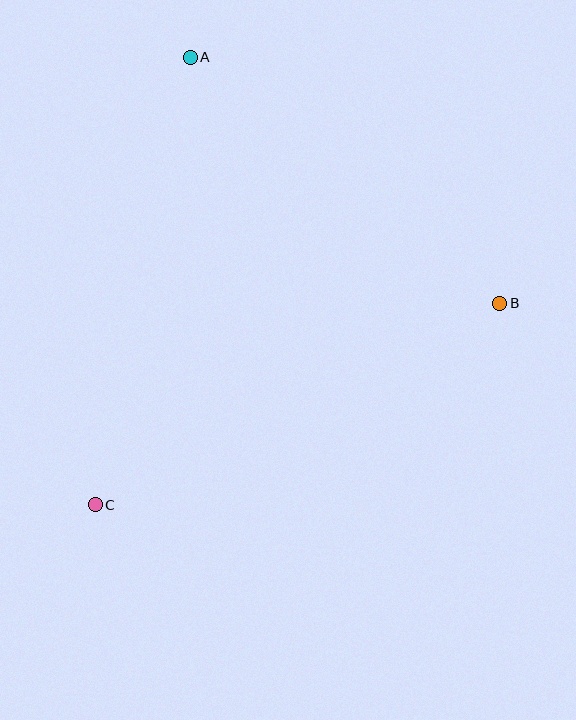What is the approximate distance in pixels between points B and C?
The distance between B and C is approximately 452 pixels.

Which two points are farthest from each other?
Points A and C are farthest from each other.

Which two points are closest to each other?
Points A and B are closest to each other.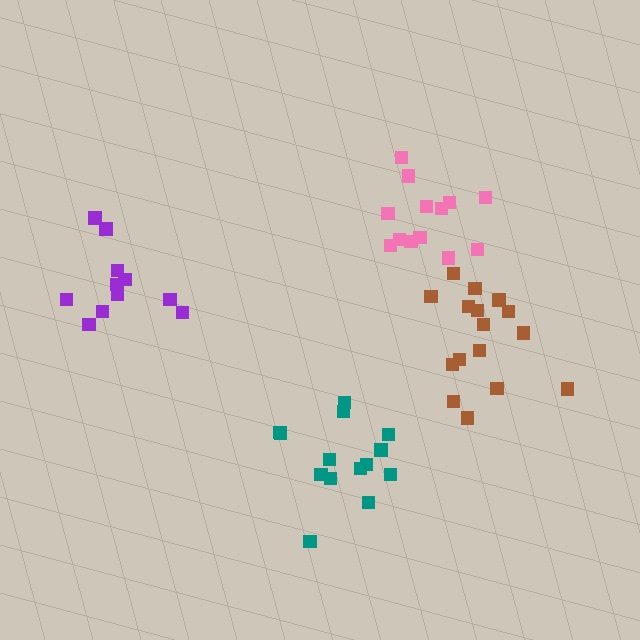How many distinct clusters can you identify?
There are 4 distinct clusters.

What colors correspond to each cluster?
The clusters are colored: brown, pink, purple, teal.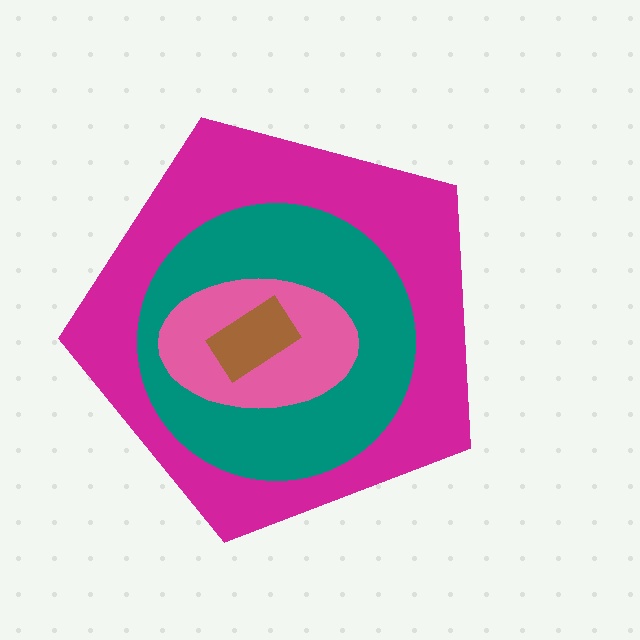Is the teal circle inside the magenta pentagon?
Yes.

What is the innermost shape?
The brown rectangle.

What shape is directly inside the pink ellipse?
The brown rectangle.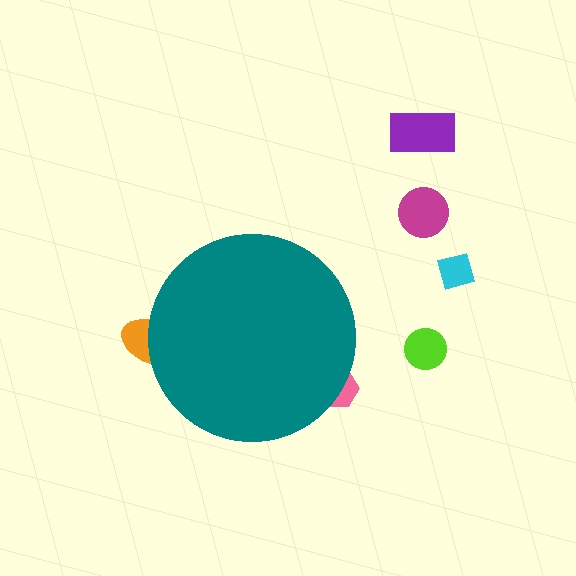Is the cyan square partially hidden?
No, the cyan square is fully visible.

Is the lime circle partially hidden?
No, the lime circle is fully visible.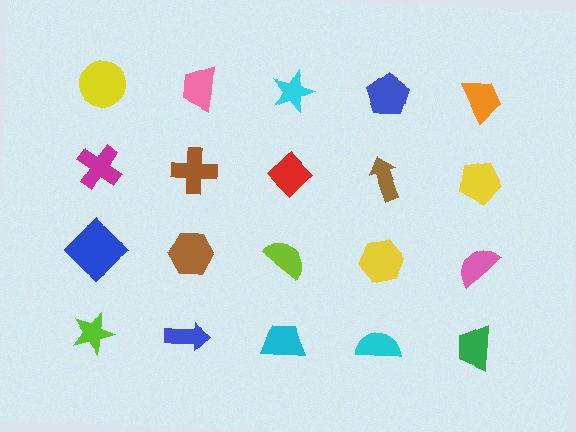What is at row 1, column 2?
A pink trapezoid.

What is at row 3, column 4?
A yellow hexagon.